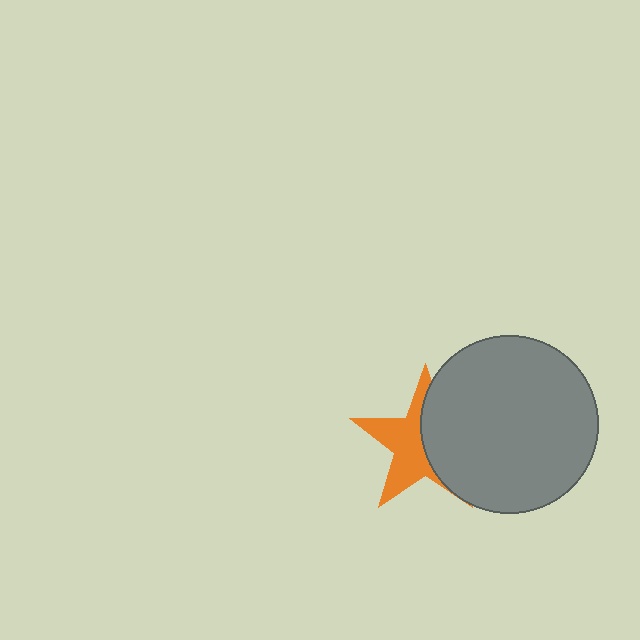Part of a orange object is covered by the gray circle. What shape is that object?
It is a star.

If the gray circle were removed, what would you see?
You would see the complete orange star.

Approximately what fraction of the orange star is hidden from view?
Roughly 48% of the orange star is hidden behind the gray circle.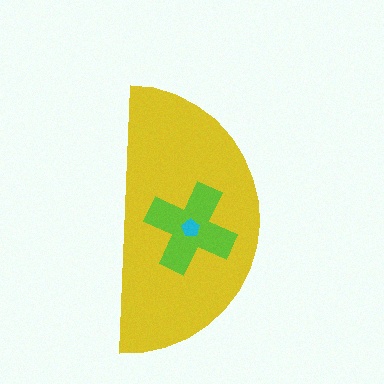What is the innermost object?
The cyan pentagon.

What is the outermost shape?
The yellow semicircle.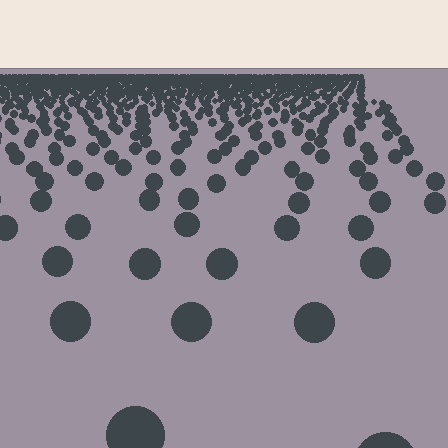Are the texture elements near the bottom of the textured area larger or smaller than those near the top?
Larger. Near the bottom, elements are closer to the viewer and appear at a bigger on-screen size.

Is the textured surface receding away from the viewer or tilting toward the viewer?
The surface is receding away from the viewer. Texture elements get smaller and denser toward the top.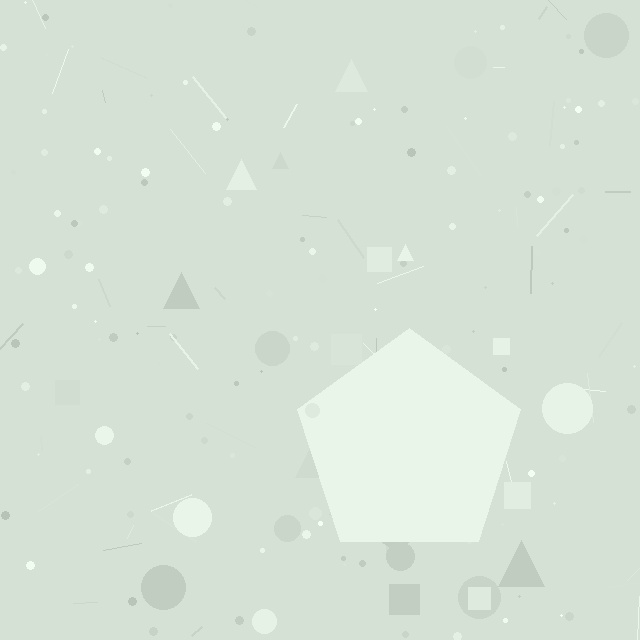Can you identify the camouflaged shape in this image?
The camouflaged shape is a pentagon.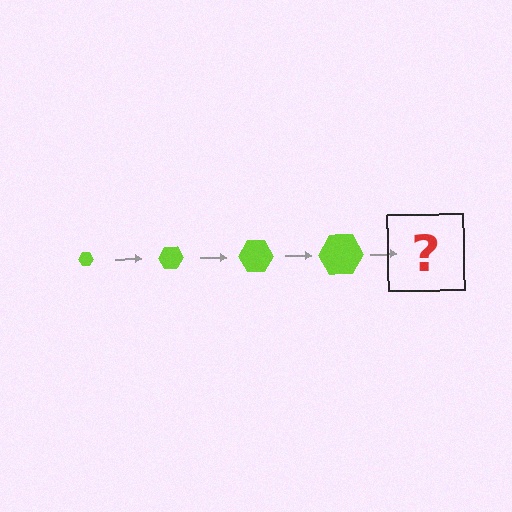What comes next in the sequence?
The next element should be a lime hexagon, larger than the previous one.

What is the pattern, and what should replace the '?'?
The pattern is that the hexagon gets progressively larger each step. The '?' should be a lime hexagon, larger than the previous one.